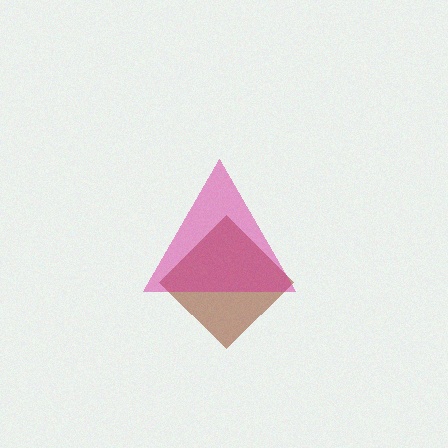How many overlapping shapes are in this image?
There are 2 overlapping shapes in the image.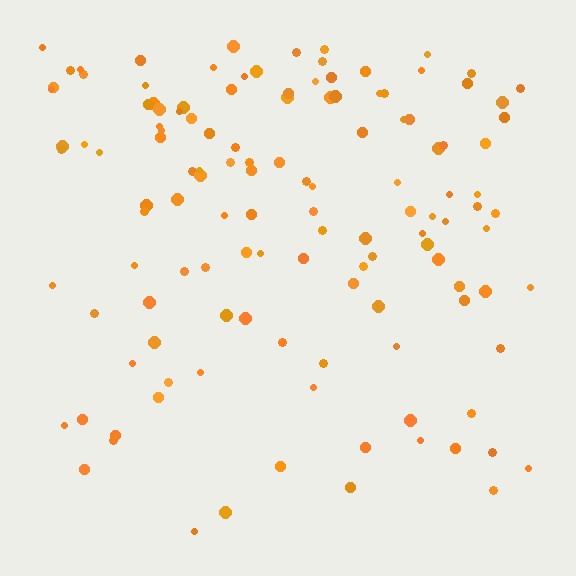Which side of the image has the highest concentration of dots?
The top.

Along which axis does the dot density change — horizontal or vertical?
Vertical.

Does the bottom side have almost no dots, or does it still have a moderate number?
Still a moderate number, just noticeably fewer than the top.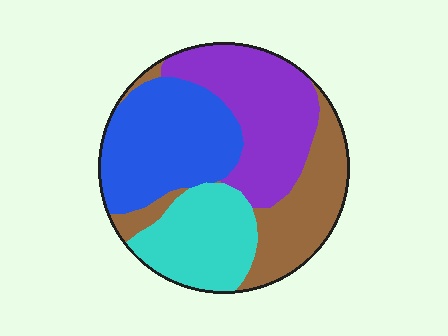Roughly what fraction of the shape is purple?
Purple takes up about one quarter (1/4) of the shape.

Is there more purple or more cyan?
Purple.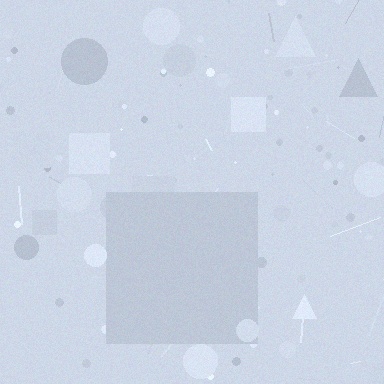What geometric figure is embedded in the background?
A square is embedded in the background.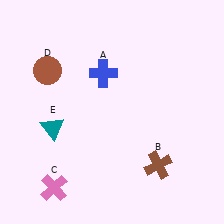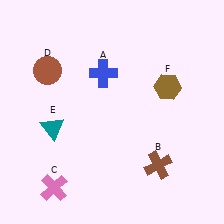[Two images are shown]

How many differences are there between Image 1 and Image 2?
There is 1 difference between the two images.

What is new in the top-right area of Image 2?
A brown hexagon (F) was added in the top-right area of Image 2.